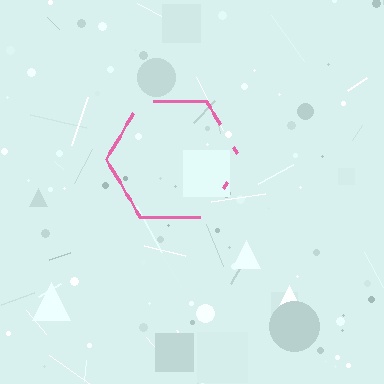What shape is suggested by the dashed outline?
The dashed outline suggests a hexagon.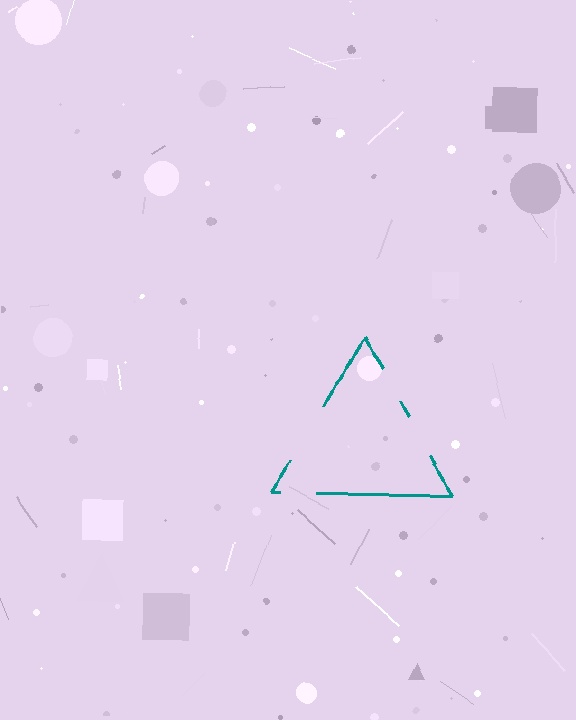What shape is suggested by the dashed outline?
The dashed outline suggests a triangle.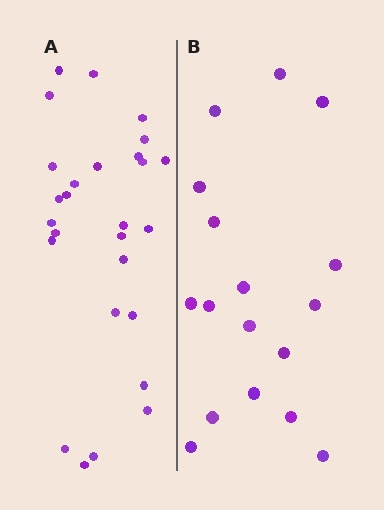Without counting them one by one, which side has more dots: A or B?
Region A (the left region) has more dots.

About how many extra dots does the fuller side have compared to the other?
Region A has roughly 10 or so more dots than region B.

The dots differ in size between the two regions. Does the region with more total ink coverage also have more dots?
No. Region B has more total ink coverage because its dots are larger, but region A actually contains more individual dots. Total area can be misleading — the number of items is what matters here.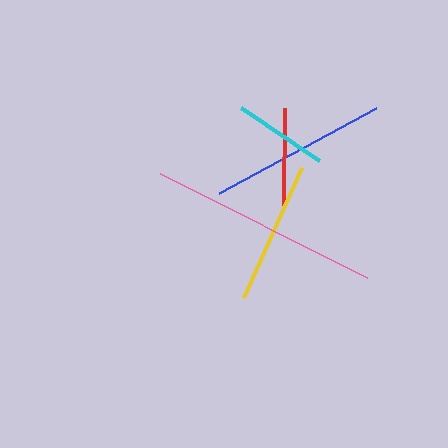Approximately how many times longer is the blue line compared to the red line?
The blue line is approximately 1.8 times the length of the red line.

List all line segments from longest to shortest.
From longest to shortest: pink, blue, yellow, red, cyan.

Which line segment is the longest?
The pink line is the longest at approximately 232 pixels.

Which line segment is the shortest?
The cyan line is the shortest at approximately 95 pixels.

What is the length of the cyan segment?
The cyan segment is approximately 95 pixels long.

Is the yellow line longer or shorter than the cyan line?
The yellow line is longer than the cyan line.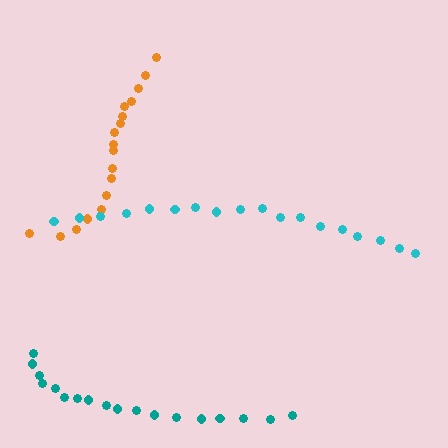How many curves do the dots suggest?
There are 3 distinct paths.